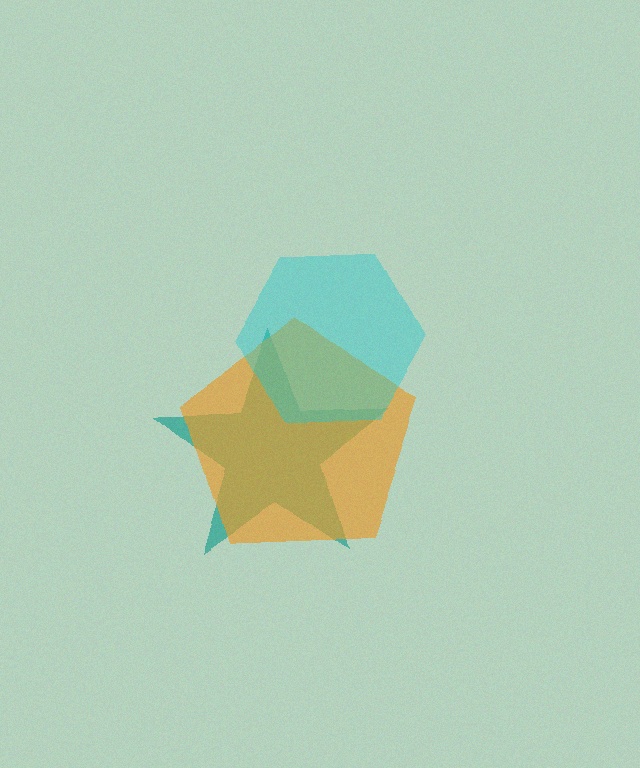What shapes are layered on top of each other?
The layered shapes are: a teal star, an orange pentagon, a cyan hexagon.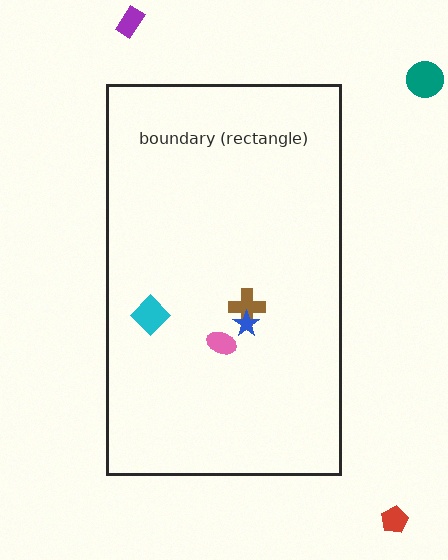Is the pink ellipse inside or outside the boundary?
Inside.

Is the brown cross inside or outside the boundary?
Inside.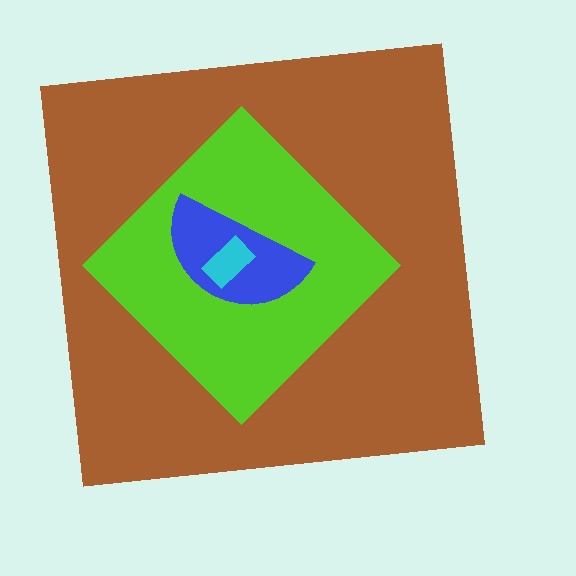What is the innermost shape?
The cyan rectangle.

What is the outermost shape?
The brown square.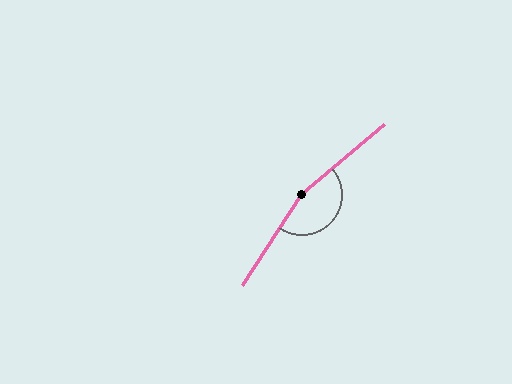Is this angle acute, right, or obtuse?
It is obtuse.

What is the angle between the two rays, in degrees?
Approximately 164 degrees.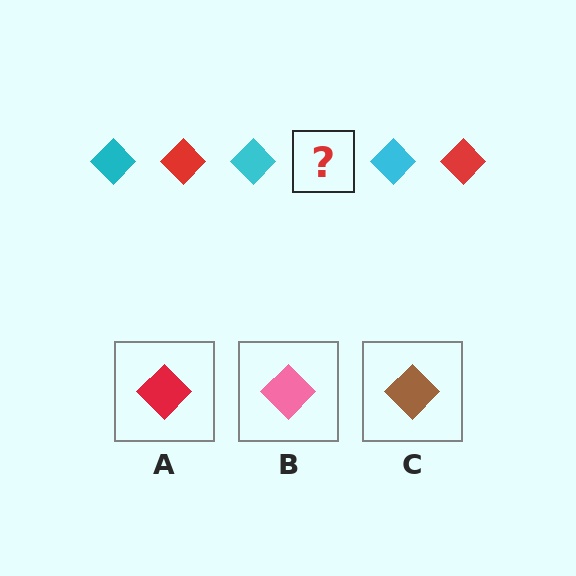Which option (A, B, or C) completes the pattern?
A.